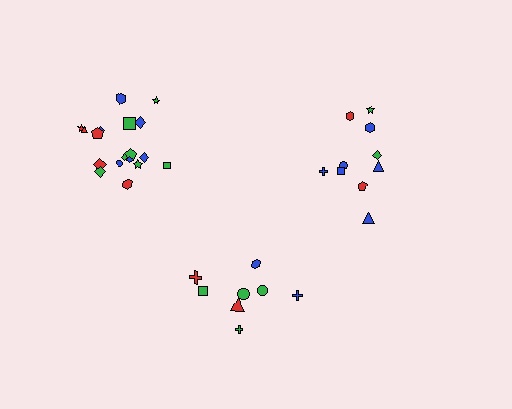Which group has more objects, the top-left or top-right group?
The top-left group.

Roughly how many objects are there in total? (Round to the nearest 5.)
Roughly 35 objects in total.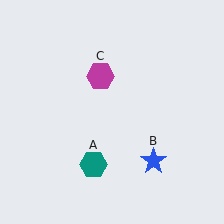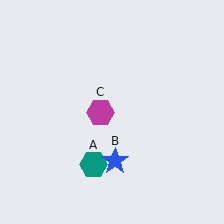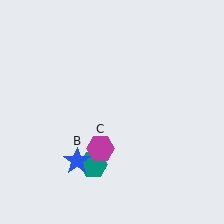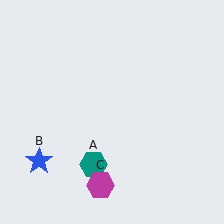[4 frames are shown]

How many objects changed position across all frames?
2 objects changed position: blue star (object B), magenta hexagon (object C).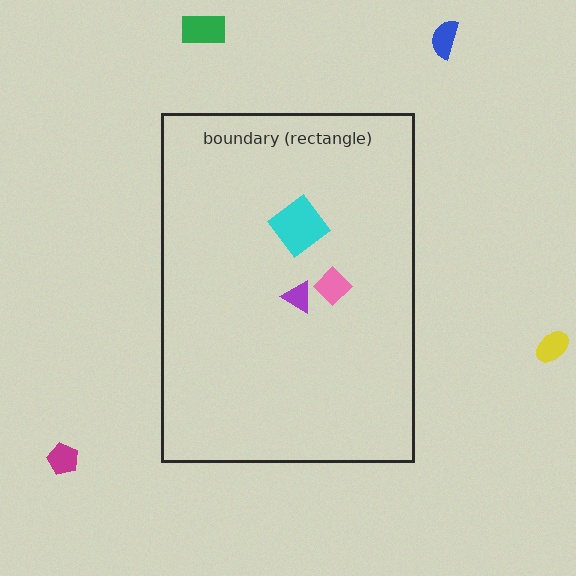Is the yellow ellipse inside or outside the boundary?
Outside.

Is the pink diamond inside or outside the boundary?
Inside.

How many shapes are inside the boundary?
3 inside, 4 outside.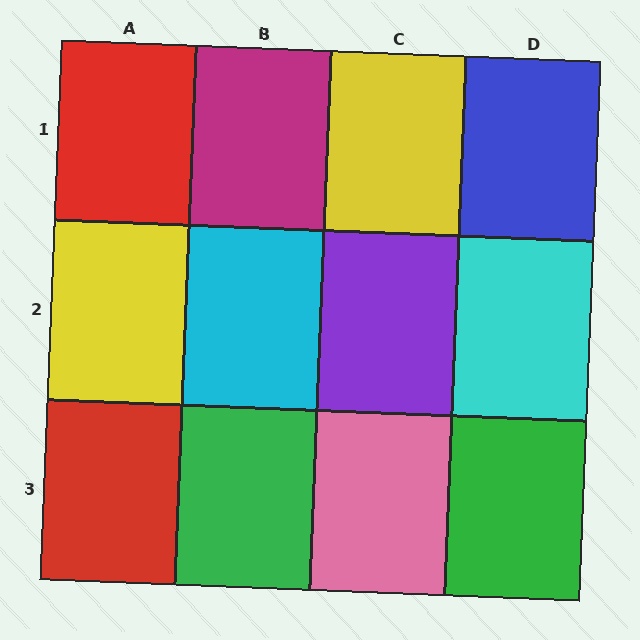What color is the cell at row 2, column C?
Purple.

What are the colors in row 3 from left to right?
Red, green, pink, green.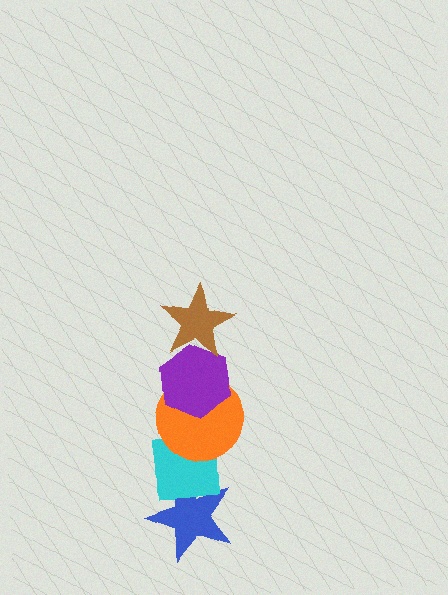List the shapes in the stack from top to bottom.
From top to bottom: the brown star, the purple hexagon, the orange circle, the cyan square, the blue star.